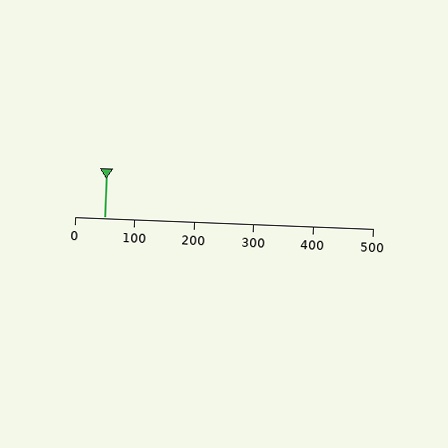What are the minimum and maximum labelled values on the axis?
The axis runs from 0 to 500.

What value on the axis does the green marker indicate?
The marker indicates approximately 50.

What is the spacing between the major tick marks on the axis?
The major ticks are spaced 100 apart.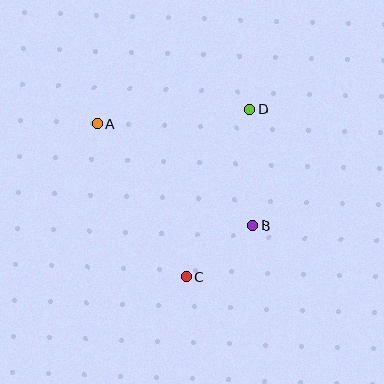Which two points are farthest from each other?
Points A and B are farthest from each other.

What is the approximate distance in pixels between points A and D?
The distance between A and D is approximately 153 pixels.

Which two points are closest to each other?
Points B and C are closest to each other.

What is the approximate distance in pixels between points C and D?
The distance between C and D is approximately 179 pixels.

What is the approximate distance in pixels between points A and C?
The distance between A and C is approximately 177 pixels.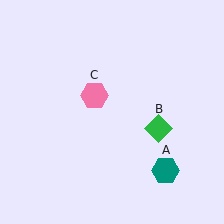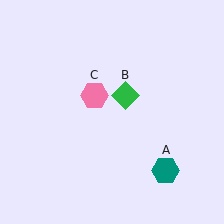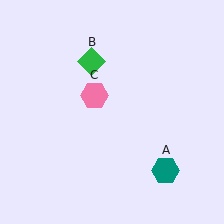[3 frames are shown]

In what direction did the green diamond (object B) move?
The green diamond (object B) moved up and to the left.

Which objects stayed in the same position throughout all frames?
Teal hexagon (object A) and pink hexagon (object C) remained stationary.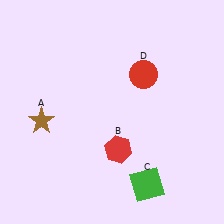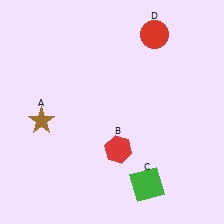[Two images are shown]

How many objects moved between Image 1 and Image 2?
1 object moved between the two images.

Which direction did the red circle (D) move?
The red circle (D) moved up.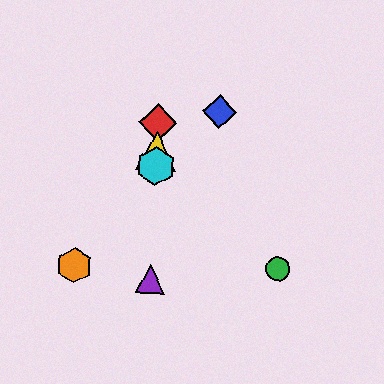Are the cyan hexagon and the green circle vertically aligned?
No, the cyan hexagon is at x≈156 and the green circle is at x≈278.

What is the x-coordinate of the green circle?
The green circle is at x≈278.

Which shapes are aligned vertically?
The red diamond, the yellow triangle, the purple triangle, the cyan hexagon are aligned vertically.